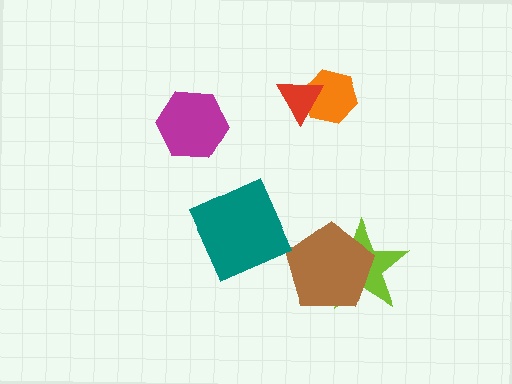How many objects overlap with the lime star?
1 object overlaps with the lime star.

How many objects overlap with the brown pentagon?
1 object overlaps with the brown pentagon.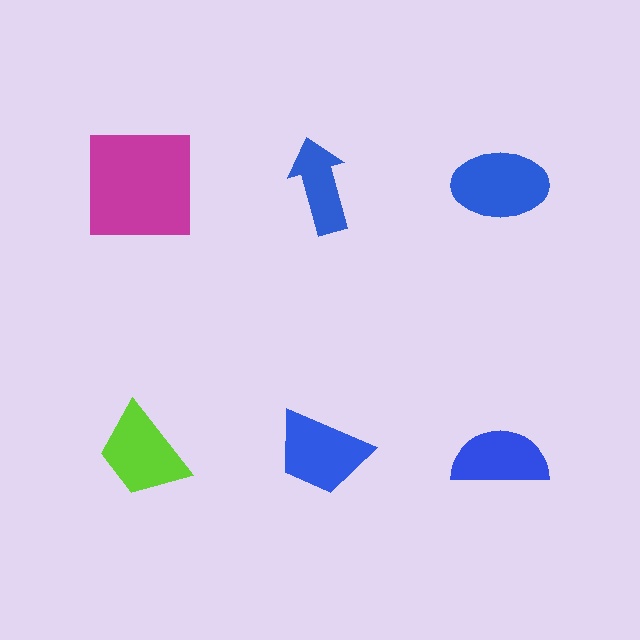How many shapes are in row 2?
3 shapes.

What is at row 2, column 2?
A blue trapezoid.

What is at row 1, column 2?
A blue arrow.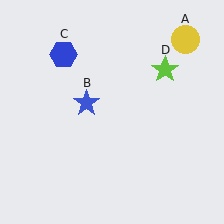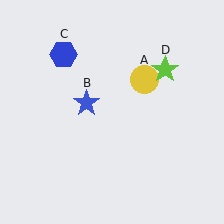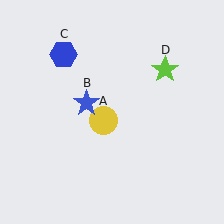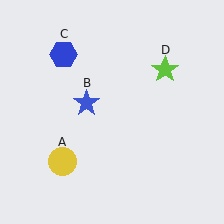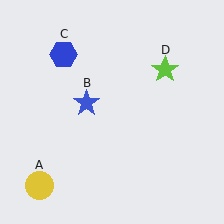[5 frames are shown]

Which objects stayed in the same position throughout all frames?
Blue star (object B) and blue hexagon (object C) and lime star (object D) remained stationary.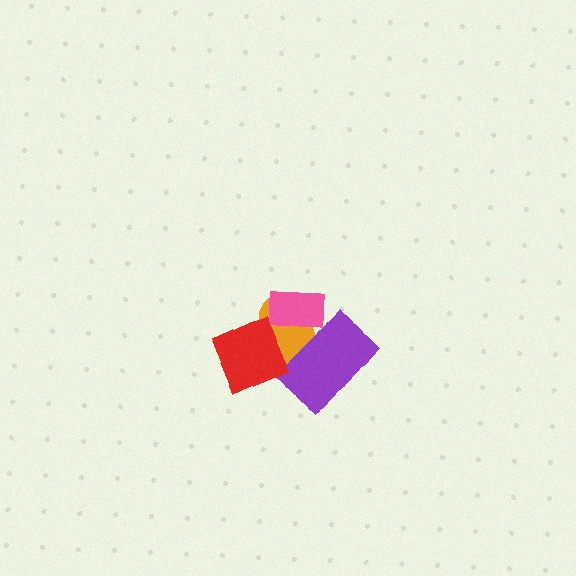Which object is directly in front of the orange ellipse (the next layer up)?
The pink rectangle is directly in front of the orange ellipse.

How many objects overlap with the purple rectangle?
3 objects overlap with the purple rectangle.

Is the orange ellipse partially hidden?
Yes, it is partially covered by another shape.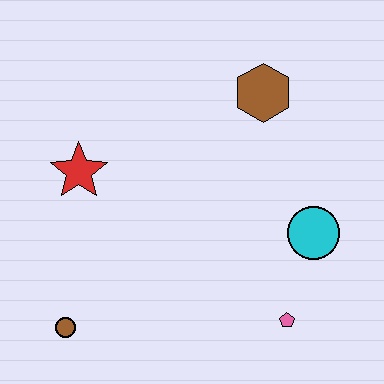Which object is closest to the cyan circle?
The pink pentagon is closest to the cyan circle.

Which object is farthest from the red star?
The pink pentagon is farthest from the red star.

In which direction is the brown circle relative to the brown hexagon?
The brown circle is below the brown hexagon.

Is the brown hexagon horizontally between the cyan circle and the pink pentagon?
No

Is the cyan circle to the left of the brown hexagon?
No